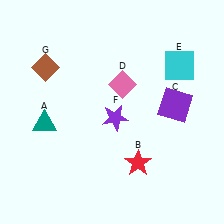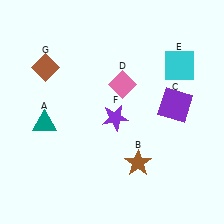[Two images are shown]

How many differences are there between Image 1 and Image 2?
There is 1 difference between the two images.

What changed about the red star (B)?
In Image 1, B is red. In Image 2, it changed to brown.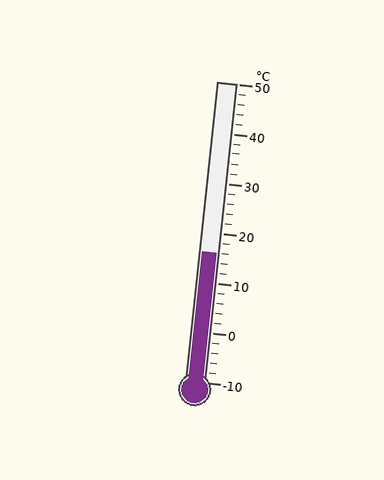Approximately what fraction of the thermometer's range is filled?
The thermometer is filled to approximately 45% of its range.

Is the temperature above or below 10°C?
The temperature is above 10°C.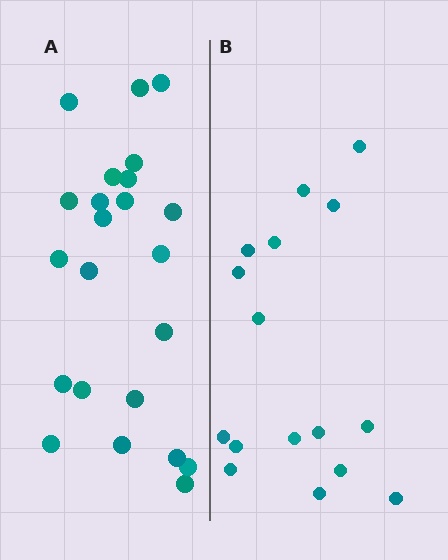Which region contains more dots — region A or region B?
Region A (the left region) has more dots.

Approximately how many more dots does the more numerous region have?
Region A has roughly 8 or so more dots than region B.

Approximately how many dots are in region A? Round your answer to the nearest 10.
About 20 dots. (The exact count is 23, which rounds to 20.)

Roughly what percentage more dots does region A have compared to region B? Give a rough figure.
About 45% more.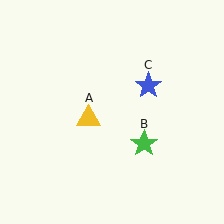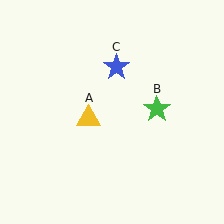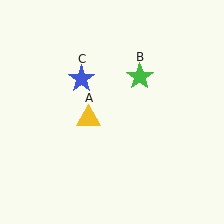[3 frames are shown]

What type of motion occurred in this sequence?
The green star (object B), blue star (object C) rotated counterclockwise around the center of the scene.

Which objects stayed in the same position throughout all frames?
Yellow triangle (object A) remained stationary.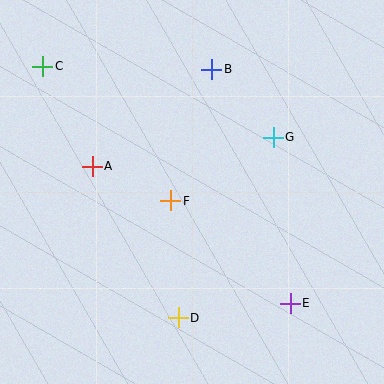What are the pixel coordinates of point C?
Point C is at (43, 66).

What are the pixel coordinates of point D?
Point D is at (178, 318).